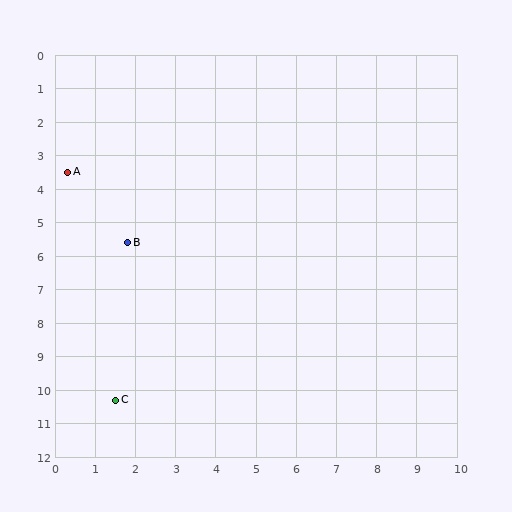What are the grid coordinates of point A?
Point A is at approximately (0.3, 3.5).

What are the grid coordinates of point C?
Point C is at approximately (1.5, 10.3).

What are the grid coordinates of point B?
Point B is at approximately (1.8, 5.6).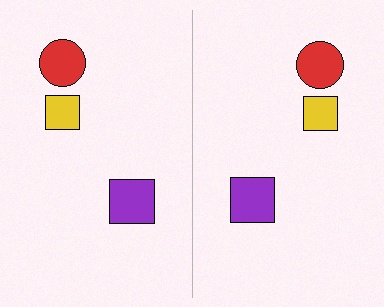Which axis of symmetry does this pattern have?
The pattern has a vertical axis of symmetry running through the center of the image.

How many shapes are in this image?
There are 6 shapes in this image.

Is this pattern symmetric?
Yes, this pattern has bilateral (reflection) symmetry.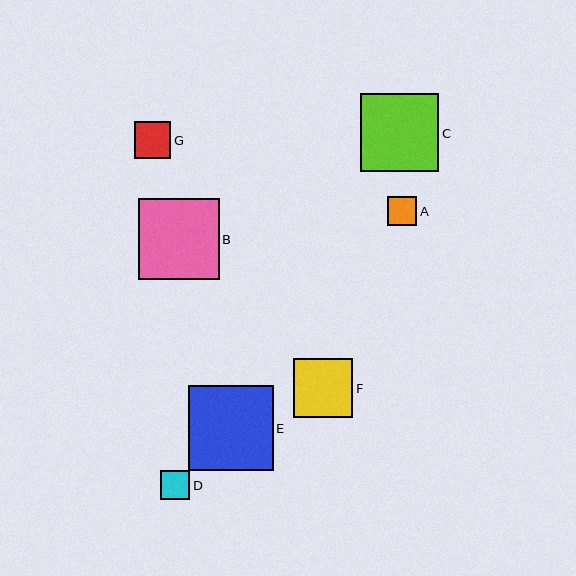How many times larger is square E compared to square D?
Square E is approximately 2.9 times the size of square D.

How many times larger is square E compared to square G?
Square E is approximately 2.3 times the size of square G.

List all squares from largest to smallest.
From largest to smallest: E, B, C, F, G, D, A.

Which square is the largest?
Square E is the largest with a size of approximately 85 pixels.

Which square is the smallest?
Square A is the smallest with a size of approximately 29 pixels.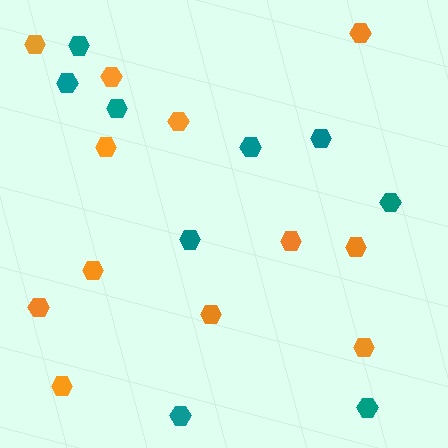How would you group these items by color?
There are 2 groups: one group of teal hexagons (9) and one group of orange hexagons (12).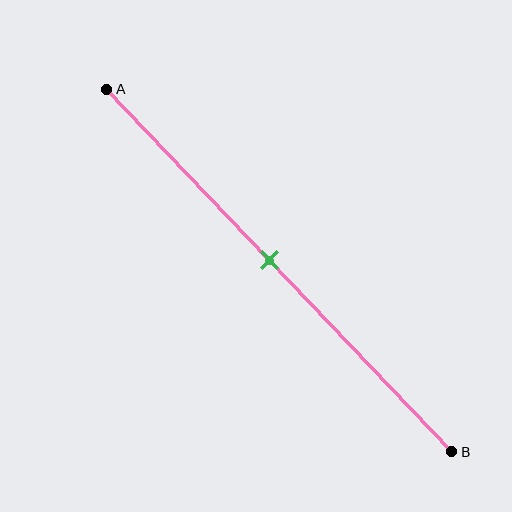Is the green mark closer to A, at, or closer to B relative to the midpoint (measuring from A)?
The green mark is approximately at the midpoint of segment AB.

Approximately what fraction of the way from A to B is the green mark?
The green mark is approximately 45% of the way from A to B.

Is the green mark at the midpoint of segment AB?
Yes, the mark is approximately at the midpoint.